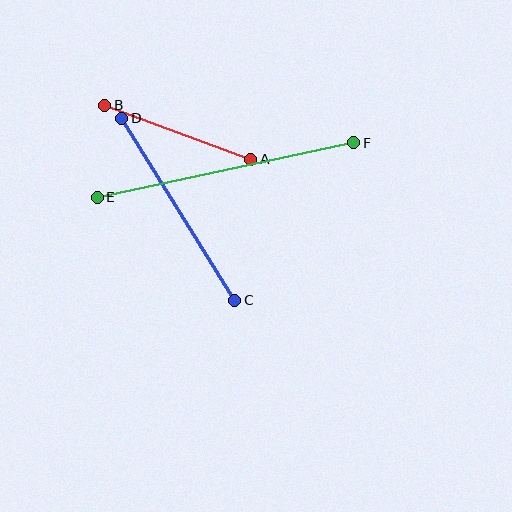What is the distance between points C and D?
The distance is approximately 214 pixels.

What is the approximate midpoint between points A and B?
The midpoint is at approximately (178, 132) pixels.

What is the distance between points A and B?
The distance is approximately 156 pixels.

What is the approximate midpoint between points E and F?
The midpoint is at approximately (225, 170) pixels.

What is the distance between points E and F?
The distance is approximately 262 pixels.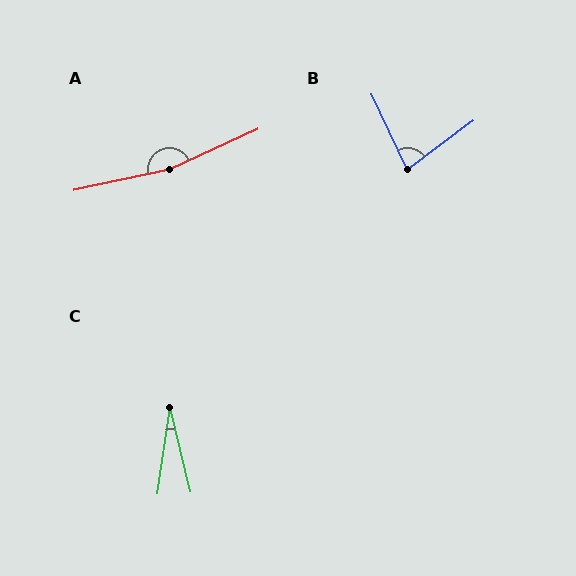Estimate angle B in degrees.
Approximately 79 degrees.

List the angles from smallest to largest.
C (22°), B (79°), A (168°).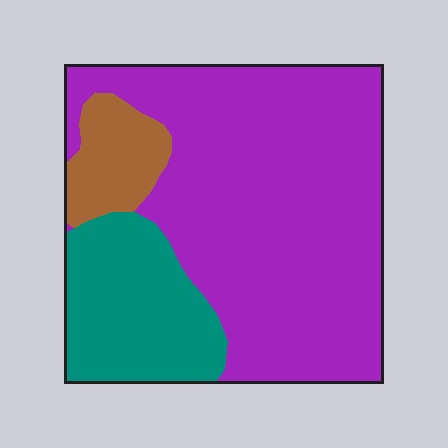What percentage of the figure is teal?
Teal covers roughly 20% of the figure.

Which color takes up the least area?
Brown, at roughly 10%.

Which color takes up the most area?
Purple, at roughly 70%.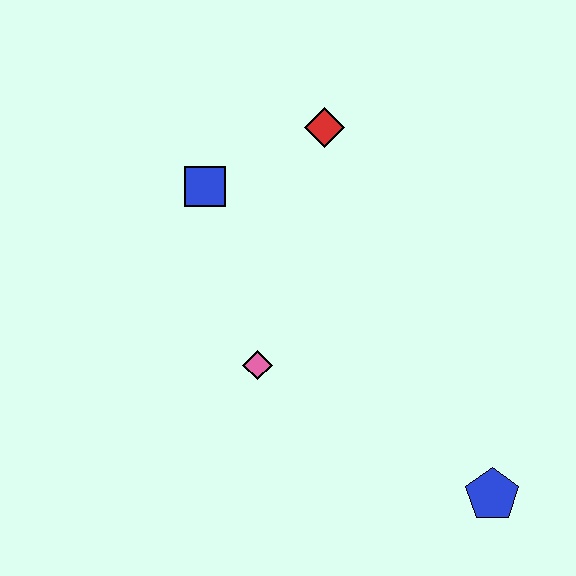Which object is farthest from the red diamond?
The blue pentagon is farthest from the red diamond.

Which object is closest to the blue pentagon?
The pink diamond is closest to the blue pentagon.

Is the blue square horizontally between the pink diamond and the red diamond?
No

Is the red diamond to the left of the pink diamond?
No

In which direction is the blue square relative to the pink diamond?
The blue square is above the pink diamond.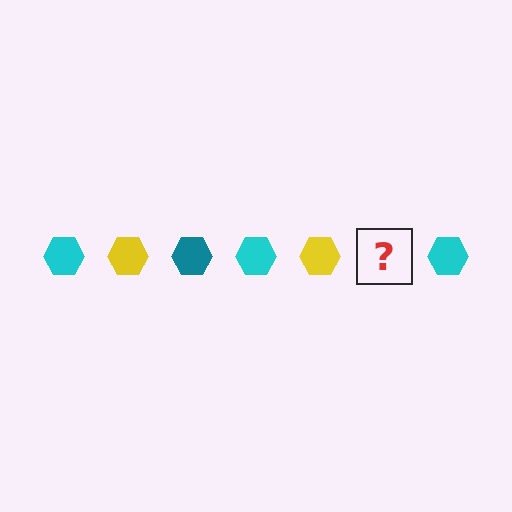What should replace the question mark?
The question mark should be replaced with a teal hexagon.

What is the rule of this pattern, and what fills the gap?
The rule is that the pattern cycles through cyan, yellow, teal hexagons. The gap should be filled with a teal hexagon.